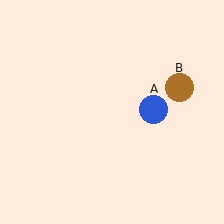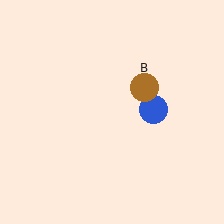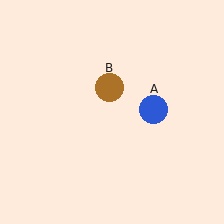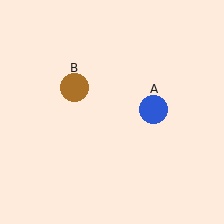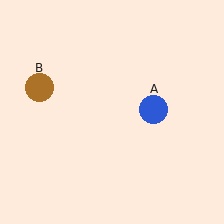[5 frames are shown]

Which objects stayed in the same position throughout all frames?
Blue circle (object A) remained stationary.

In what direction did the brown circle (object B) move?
The brown circle (object B) moved left.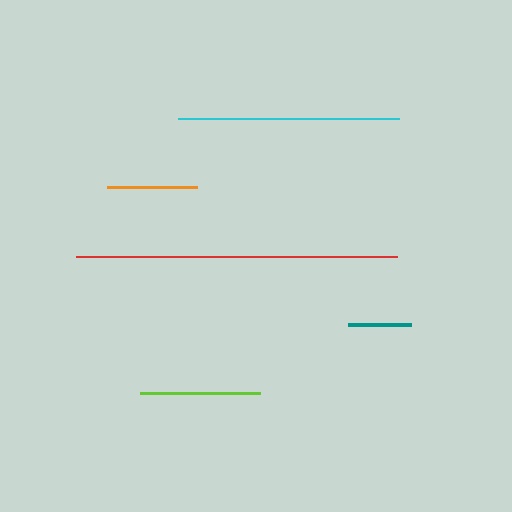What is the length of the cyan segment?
The cyan segment is approximately 221 pixels long.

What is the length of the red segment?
The red segment is approximately 321 pixels long.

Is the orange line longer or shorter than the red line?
The red line is longer than the orange line.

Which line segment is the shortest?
The teal line is the shortest at approximately 63 pixels.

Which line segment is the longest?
The red line is the longest at approximately 321 pixels.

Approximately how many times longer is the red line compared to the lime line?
The red line is approximately 2.7 times the length of the lime line.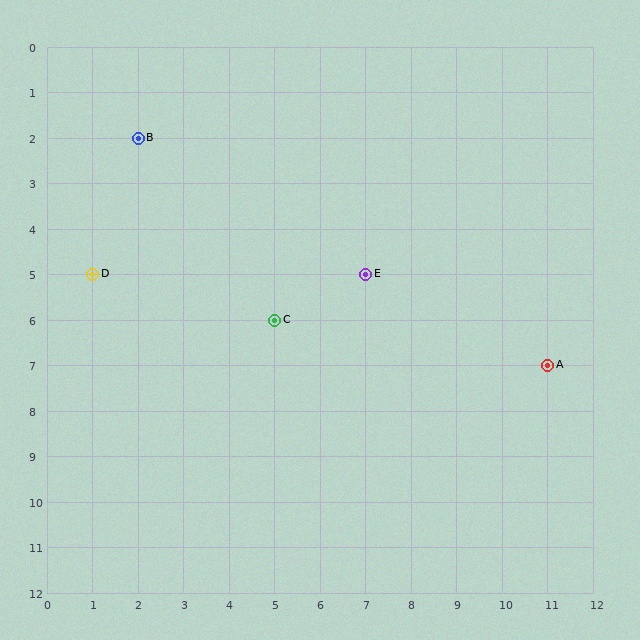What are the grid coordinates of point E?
Point E is at grid coordinates (7, 5).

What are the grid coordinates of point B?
Point B is at grid coordinates (2, 2).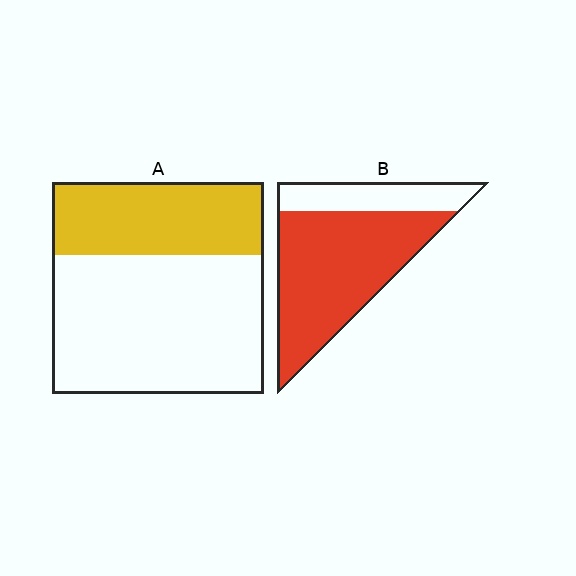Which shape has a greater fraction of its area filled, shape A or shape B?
Shape B.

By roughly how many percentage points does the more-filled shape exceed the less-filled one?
By roughly 40 percentage points (B over A).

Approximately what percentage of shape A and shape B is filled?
A is approximately 35% and B is approximately 75%.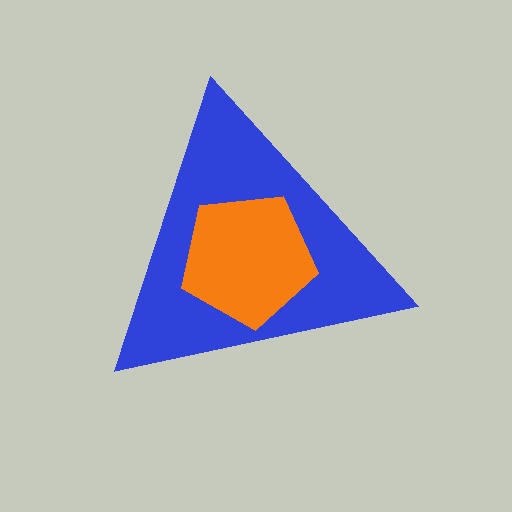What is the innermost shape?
The orange pentagon.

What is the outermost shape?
The blue triangle.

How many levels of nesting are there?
2.